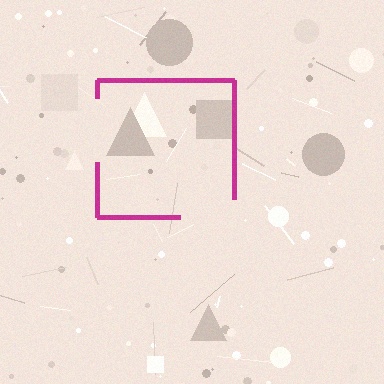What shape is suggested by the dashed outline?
The dashed outline suggests a square.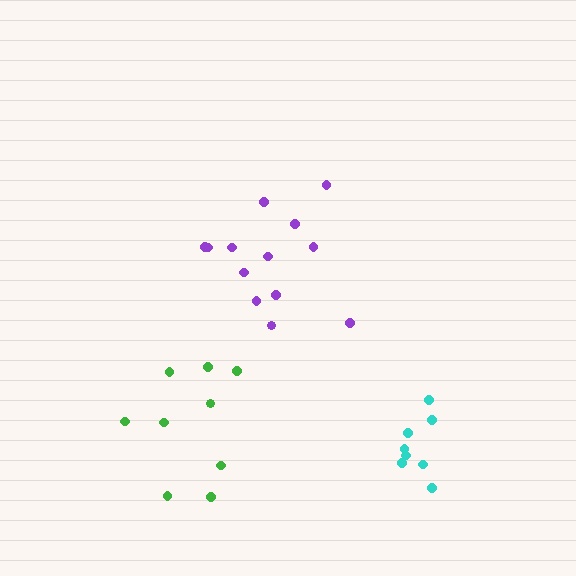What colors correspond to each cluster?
The clusters are colored: purple, cyan, green.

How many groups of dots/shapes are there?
There are 3 groups.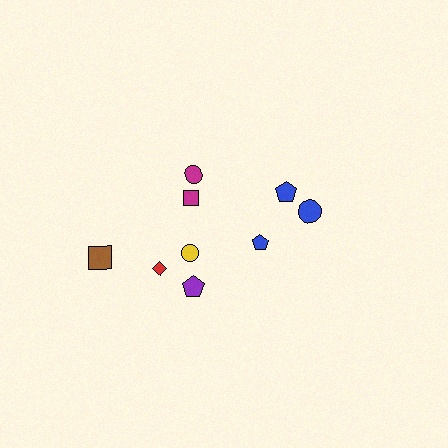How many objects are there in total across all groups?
There are 9 objects.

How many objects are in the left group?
There are 6 objects.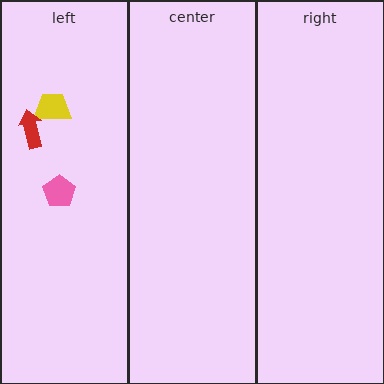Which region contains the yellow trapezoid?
The left region.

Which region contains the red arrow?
The left region.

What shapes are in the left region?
The yellow trapezoid, the red arrow, the pink pentagon.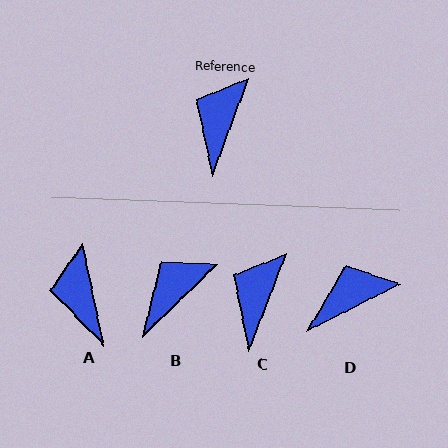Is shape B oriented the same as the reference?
No, it is off by about 25 degrees.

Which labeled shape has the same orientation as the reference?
C.